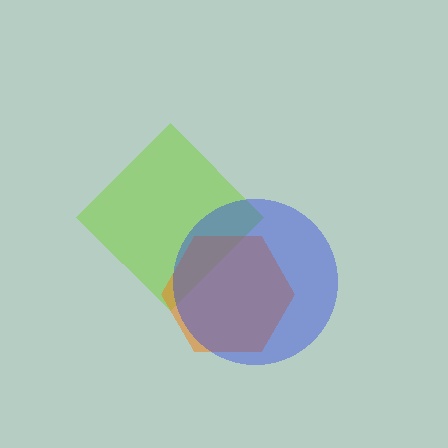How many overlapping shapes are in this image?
There are 3 overlapping shapes in the image.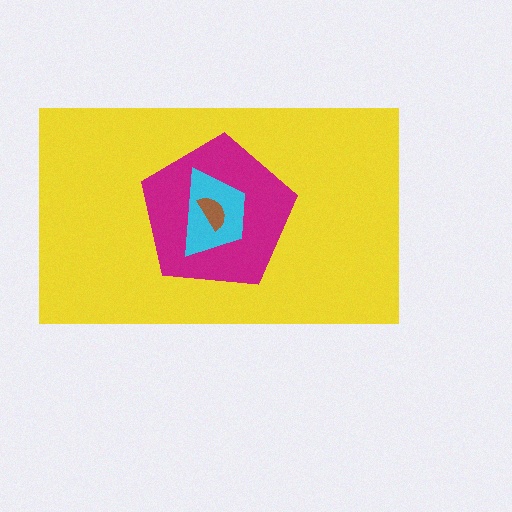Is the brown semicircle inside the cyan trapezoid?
Yes.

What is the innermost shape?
The brown semicircle.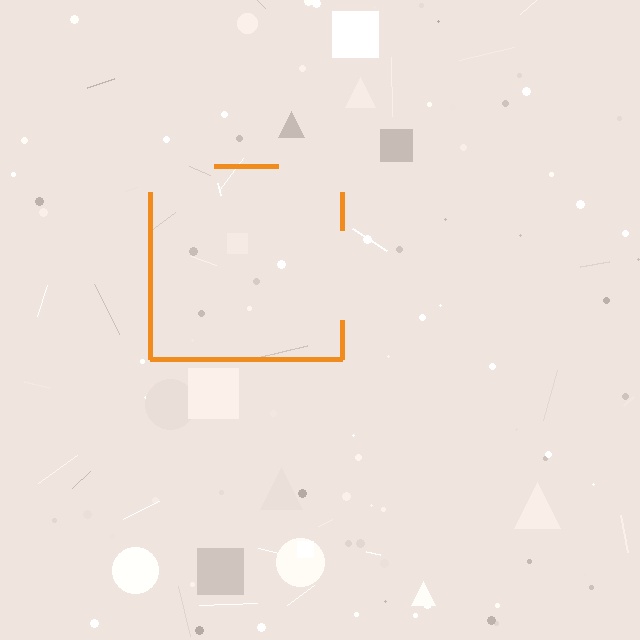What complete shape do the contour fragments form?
The contour fragments form a square.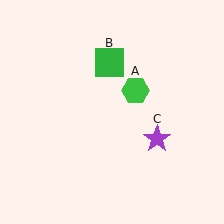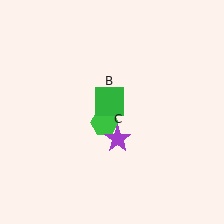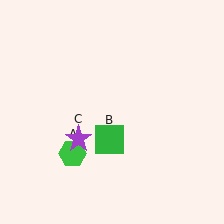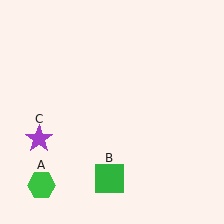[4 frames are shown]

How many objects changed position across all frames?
3 objects changed position: green hexagon (object A), green square (object B), purple star (object C).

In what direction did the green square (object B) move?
The green square (object B) moved down.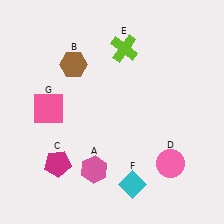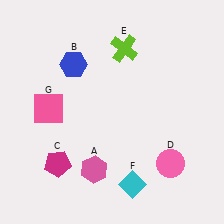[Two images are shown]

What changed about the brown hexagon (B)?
In Image 1, B is brown. In Image 2, it changed to blue.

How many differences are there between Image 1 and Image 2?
There is 1 difference between the two images.